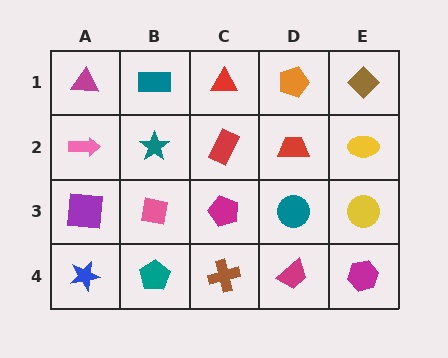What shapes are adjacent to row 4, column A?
A purple square (row 3, column A), a teal pentagon (row 4, column B).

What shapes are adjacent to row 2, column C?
A red triangle (row 1, column C), a magenta pentagon (row 3, column C), a teal star (row 2, column B), a red trapezoid (row 2, column D).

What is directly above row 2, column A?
A magenta triangle.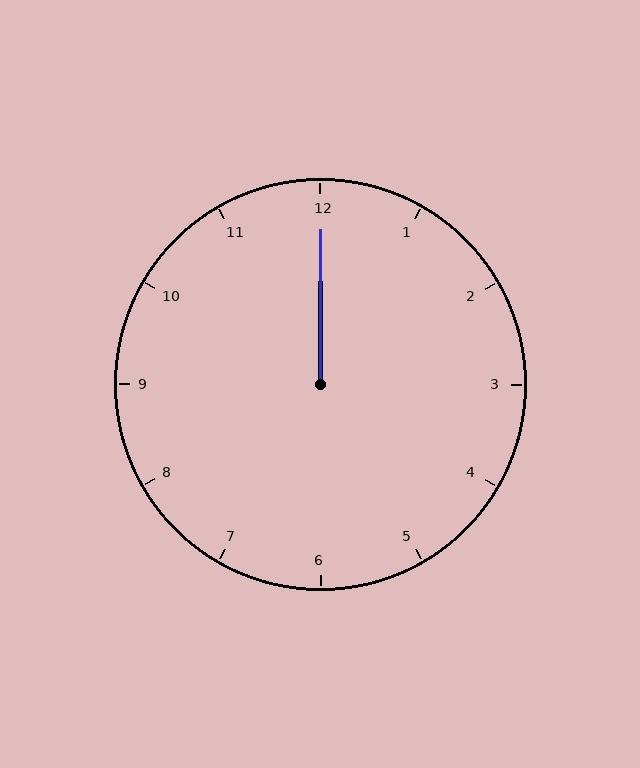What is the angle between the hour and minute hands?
Approximately 0 degrees.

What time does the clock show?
12:00.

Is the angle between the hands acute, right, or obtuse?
It is acute.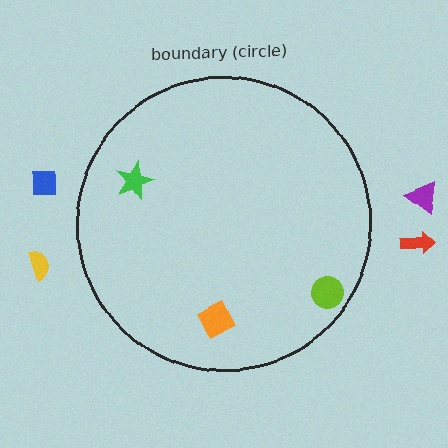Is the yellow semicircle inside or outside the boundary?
Outside.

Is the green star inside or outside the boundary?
Inside.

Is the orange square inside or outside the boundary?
Inside.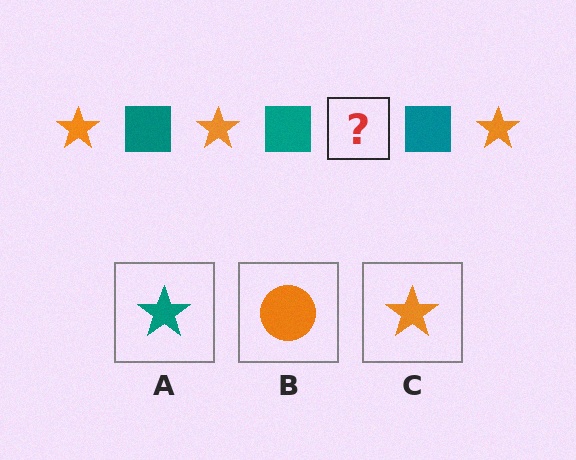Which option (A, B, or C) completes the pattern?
C.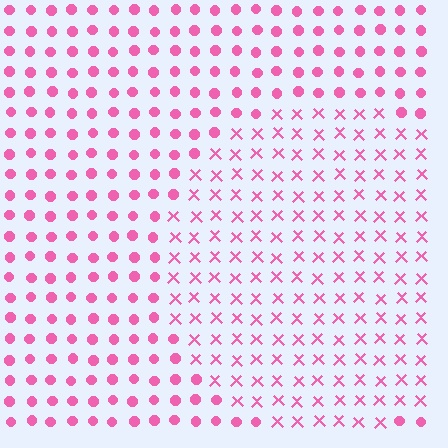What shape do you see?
I see a circle.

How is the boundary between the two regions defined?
The boundary is defined by a change in element shape: X marks inside vs. circles outside. All elements share the same color and spacing.